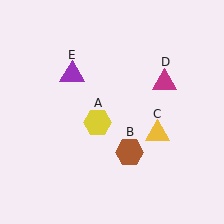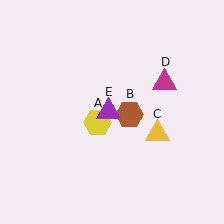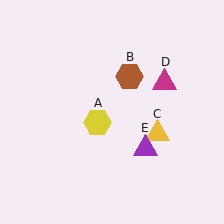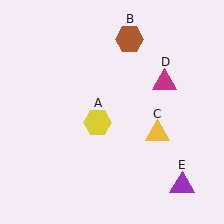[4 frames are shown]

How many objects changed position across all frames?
2 objects changed position: brown hexagon (object B), purple triangle (object E).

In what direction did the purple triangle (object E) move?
The purple triangle (object E) moved down and to the right.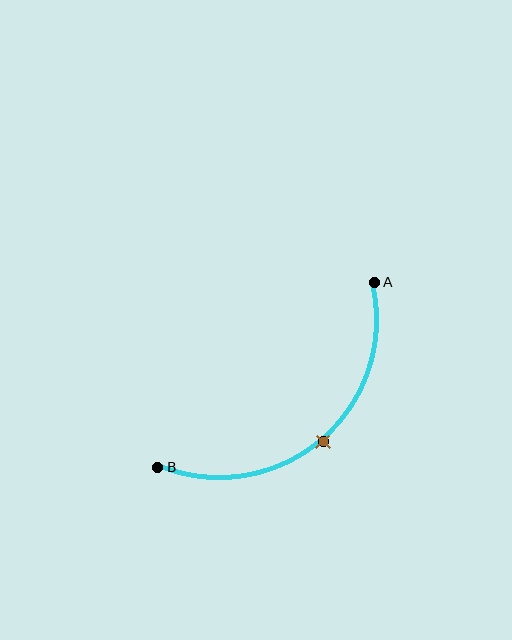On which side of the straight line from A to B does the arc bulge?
The arc bulges below and to the right of the straight line connecting A and B.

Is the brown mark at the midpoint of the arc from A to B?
Yes. The brown mark lies on the arc at equal arc-length from both A and B — it is the arc midpoint.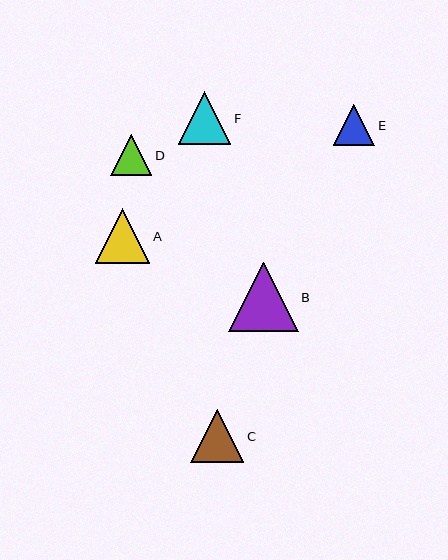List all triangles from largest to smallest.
From largest to smallest: B, A, C, F, D, E.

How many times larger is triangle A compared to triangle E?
Triangle A is approximately 1.3 times the size of triangle E.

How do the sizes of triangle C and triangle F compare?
Triangle C and triangle F are approximately the same size.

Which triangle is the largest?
Triangle B is the largest with a size of approximately 70 pixels.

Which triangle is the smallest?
Triangle E is the smallest with a size of approximately 41 pixels.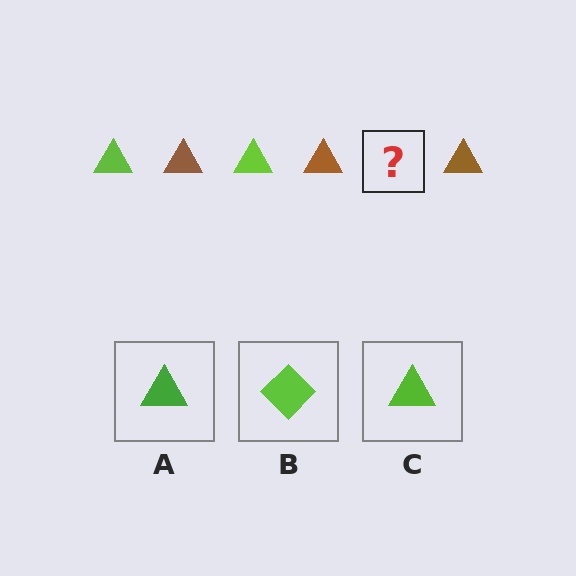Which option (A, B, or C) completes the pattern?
C.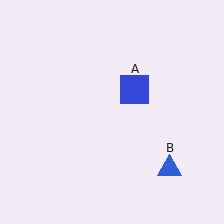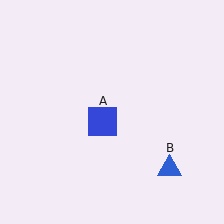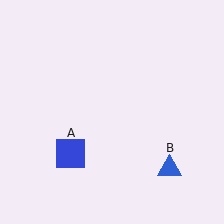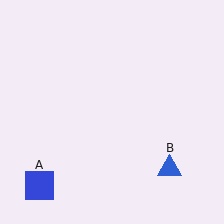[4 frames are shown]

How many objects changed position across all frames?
1 object changed position: blue square (object A).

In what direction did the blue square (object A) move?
The blue square (object A) moved down and to the left.